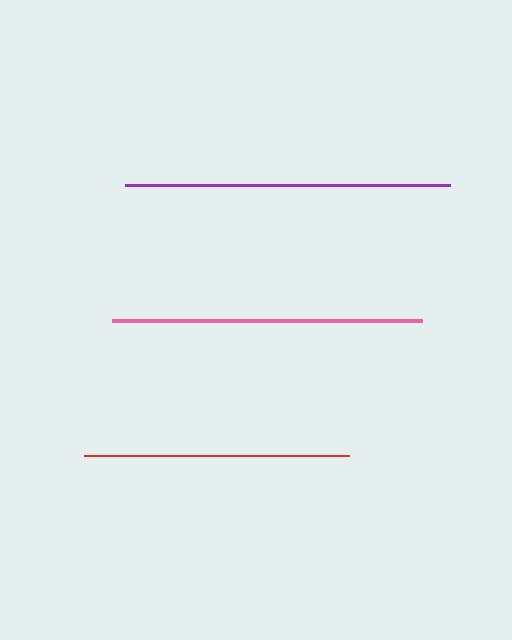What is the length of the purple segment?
The purple segment is approximately 325 pixels long.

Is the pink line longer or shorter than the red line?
The pink line is longer than the red line.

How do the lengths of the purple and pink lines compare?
The purple and pink lines are approximately the same length.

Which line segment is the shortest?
The red line is the shortest at approximately 265 pixels.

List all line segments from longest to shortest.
From longest to shortest: purple, pink, red.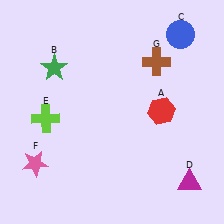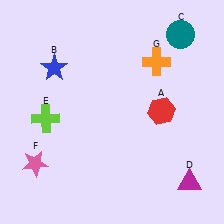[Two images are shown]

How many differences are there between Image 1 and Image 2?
There are 3 differences between the two images.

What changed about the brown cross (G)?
In Image 1, G is brown. In Image 2, it changed to orange.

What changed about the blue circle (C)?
In Image 1, C is blue. In Image 2, it changed to teal.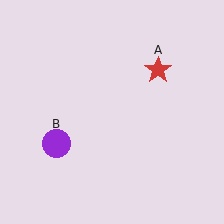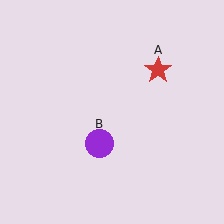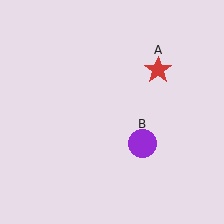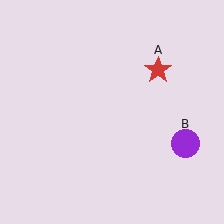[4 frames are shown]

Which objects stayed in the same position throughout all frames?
Red star (object A) remained stationary.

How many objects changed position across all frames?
1 object changed position: purple circle (object B).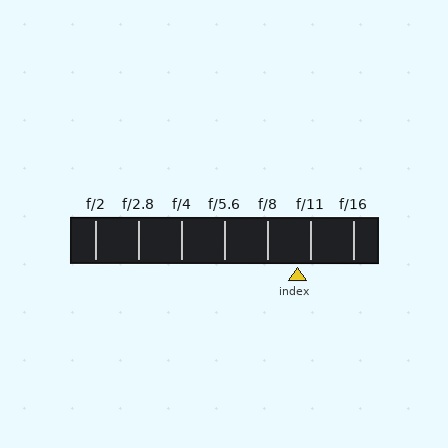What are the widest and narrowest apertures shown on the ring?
The widest aperture shown is f/2 and the narrowest is f/16.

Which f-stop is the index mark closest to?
The index mark is closest to f/11.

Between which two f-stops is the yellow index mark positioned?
The index mark is between f/8 and f/11.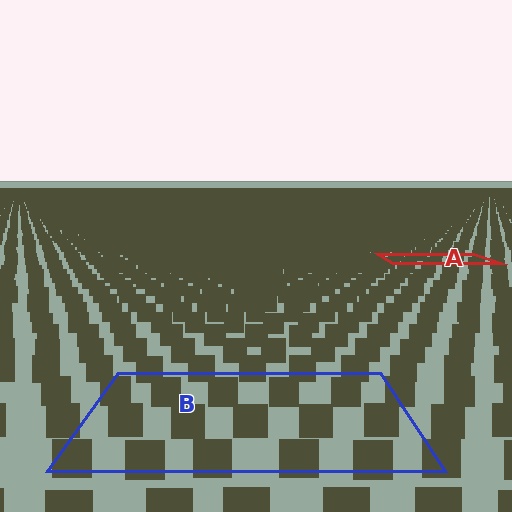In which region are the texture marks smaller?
The texture marks are smaller in region A, because it is farther away.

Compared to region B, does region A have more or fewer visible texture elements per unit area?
Region A has more texture elements per unit area — they are packed more densely because it is farther away.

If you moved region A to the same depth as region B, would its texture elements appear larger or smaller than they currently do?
They would appear larger. At a closer depth, the same texture elements are projected at a bigger on-screen size.